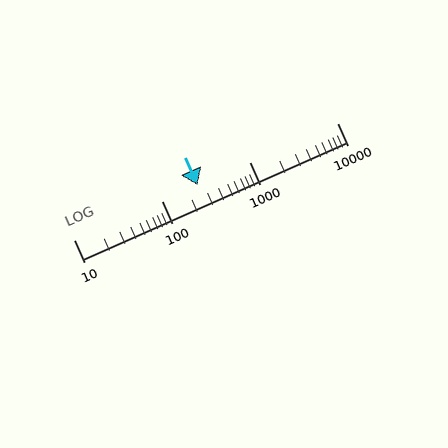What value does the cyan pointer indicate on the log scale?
The pointer indicates approximately 260.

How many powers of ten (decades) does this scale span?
The scale spans 3 decades, from 10 to 10000.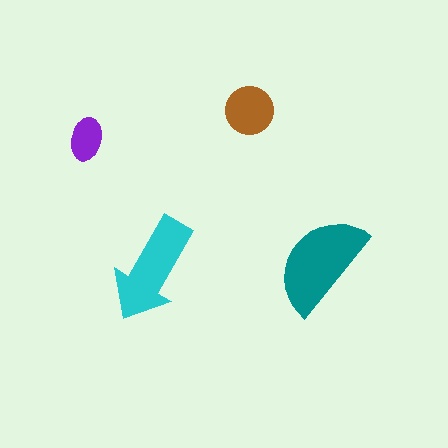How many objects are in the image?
There are 4 objects in the image.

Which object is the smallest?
The purple ellipse.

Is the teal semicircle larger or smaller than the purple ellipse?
Larger.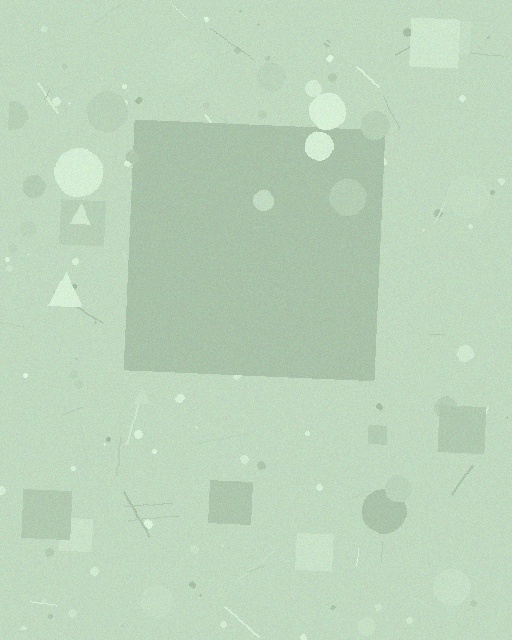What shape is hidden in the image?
A square is hidden in the image.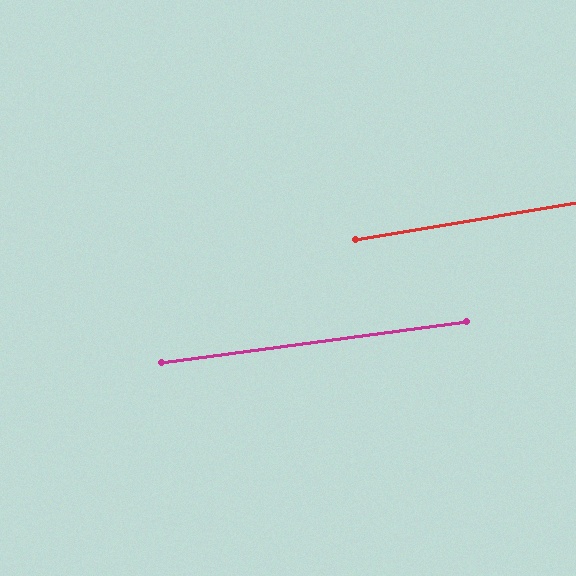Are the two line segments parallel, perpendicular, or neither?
Parallel — their directions differ by only 1.9°.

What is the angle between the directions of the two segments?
Approximately 2 degrees.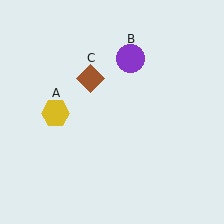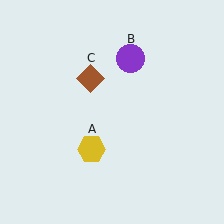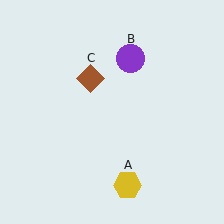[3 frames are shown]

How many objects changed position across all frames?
1 object changed position: yellow hexagon (object A).